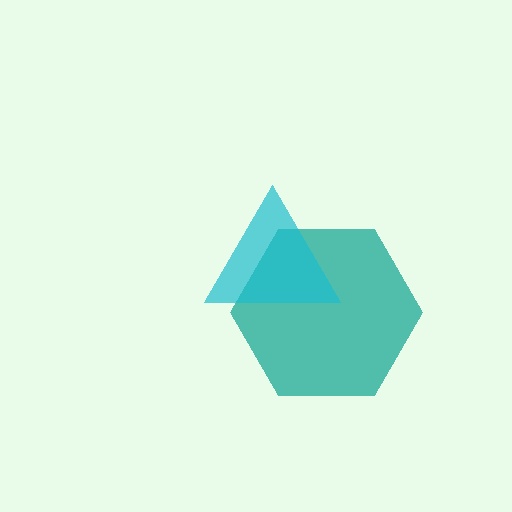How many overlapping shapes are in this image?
There are 2 overlapping shapes in the image.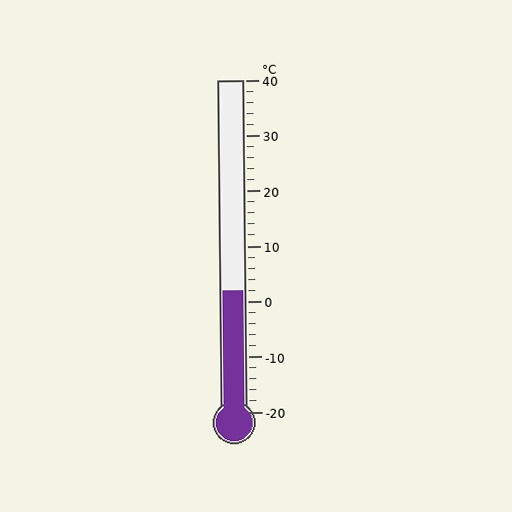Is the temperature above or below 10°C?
The temperature is below 10°C.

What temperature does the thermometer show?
The thermometer shows approximately 2°C.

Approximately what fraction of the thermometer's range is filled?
The thermometer is filled to approximately 35% of its range.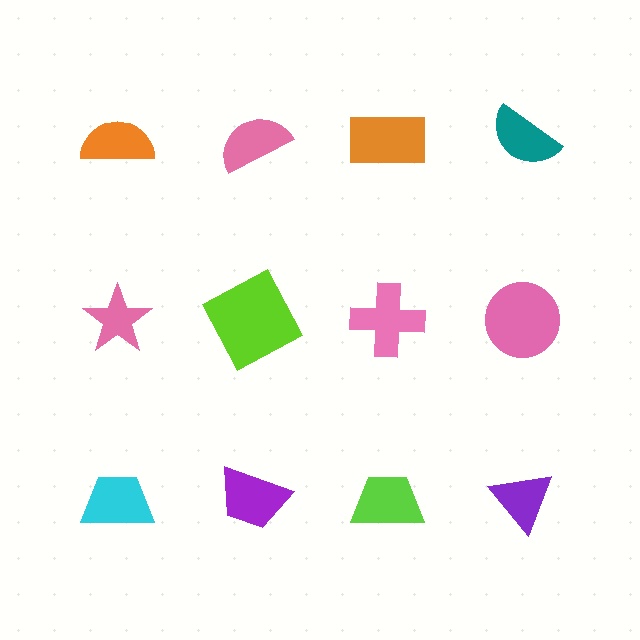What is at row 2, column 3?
A pink cross.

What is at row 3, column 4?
A purple triangle.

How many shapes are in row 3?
4 shapes.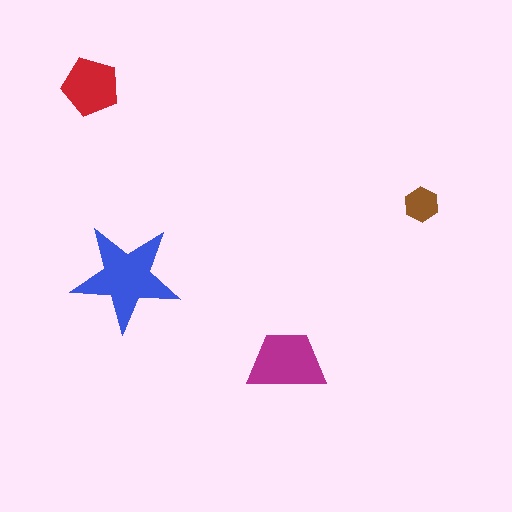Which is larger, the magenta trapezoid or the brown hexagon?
The magenta trapezoid.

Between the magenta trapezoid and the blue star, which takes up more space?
The blue star.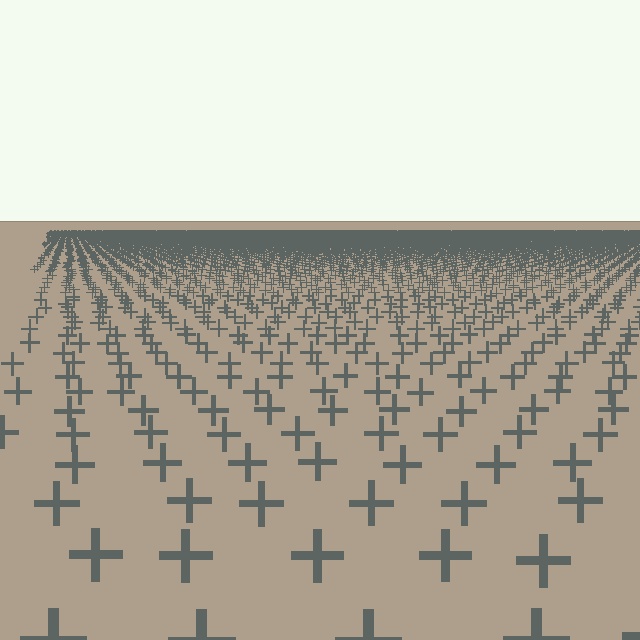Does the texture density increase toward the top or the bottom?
Density increases toward the top.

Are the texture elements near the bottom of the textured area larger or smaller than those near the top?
Larger. Near the bottom, elements are closer to the viewer and appear at a bigger on-screen size.